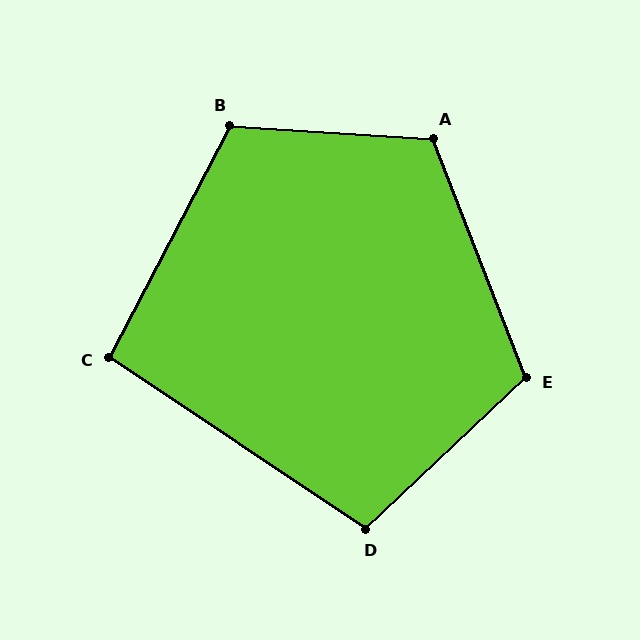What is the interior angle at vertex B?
Approximately 114 degrees (obtuse).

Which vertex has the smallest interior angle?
C, at approximately 96 degrees.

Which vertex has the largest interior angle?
A, at approximately 115 degrees.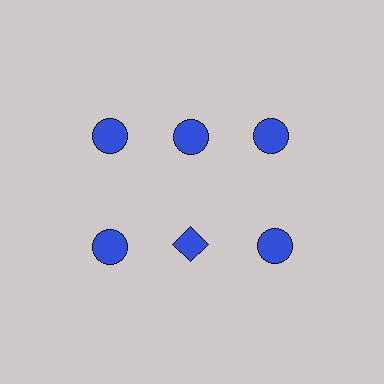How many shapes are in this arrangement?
There are 6 shapes arranged in a grid pattern.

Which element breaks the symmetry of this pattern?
The blue diamond in the second row, second from left column breaks the symmetry. All other shapes are blue circles.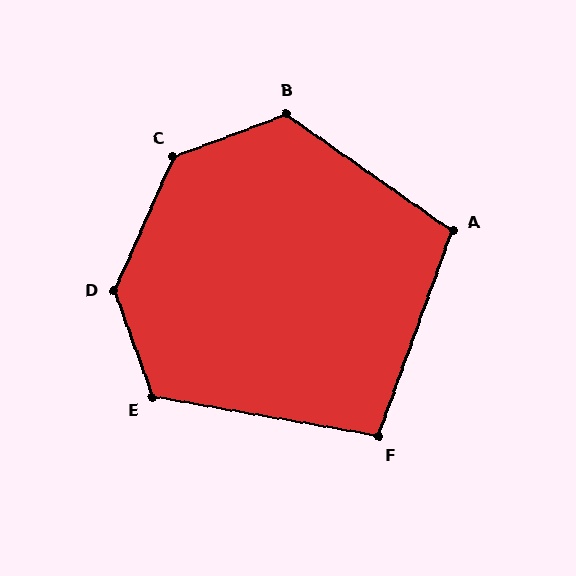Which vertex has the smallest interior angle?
F, at approximately 100 degrees.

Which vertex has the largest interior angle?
D, at approximately 136 degrees.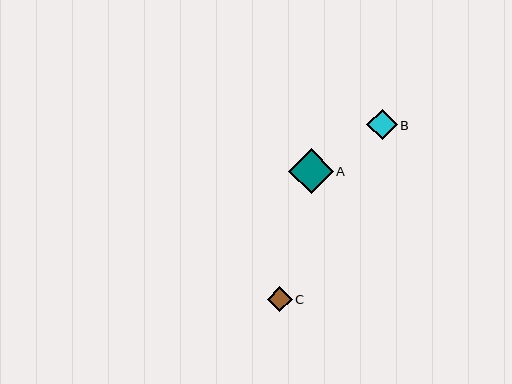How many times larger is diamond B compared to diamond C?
Diamond B is approximately 1.2 times the size of diamond C.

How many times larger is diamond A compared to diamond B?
Diamond A is approximately 1.5 times the size of diamond B.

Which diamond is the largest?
Diamond A is the largest with a size of approximately 45 pixels.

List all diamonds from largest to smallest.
From largest to smallest: A, B, C.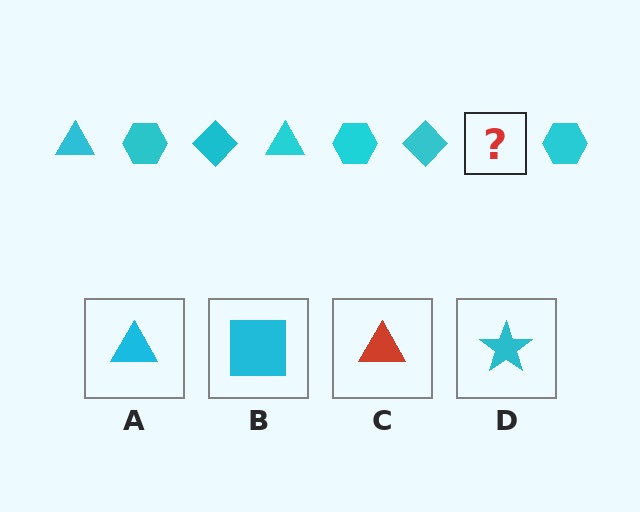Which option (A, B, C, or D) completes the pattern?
A.